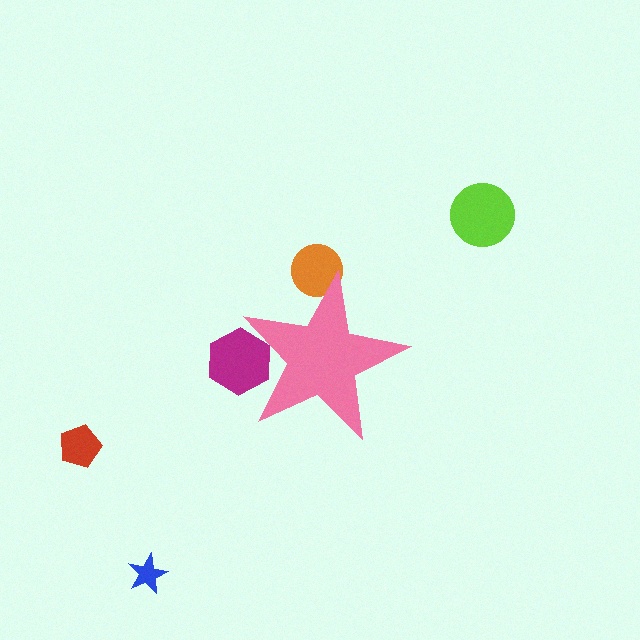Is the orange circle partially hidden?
Yes, the orange circle is partially hidden behind the pink star.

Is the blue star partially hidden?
No, the blue star is fully visible.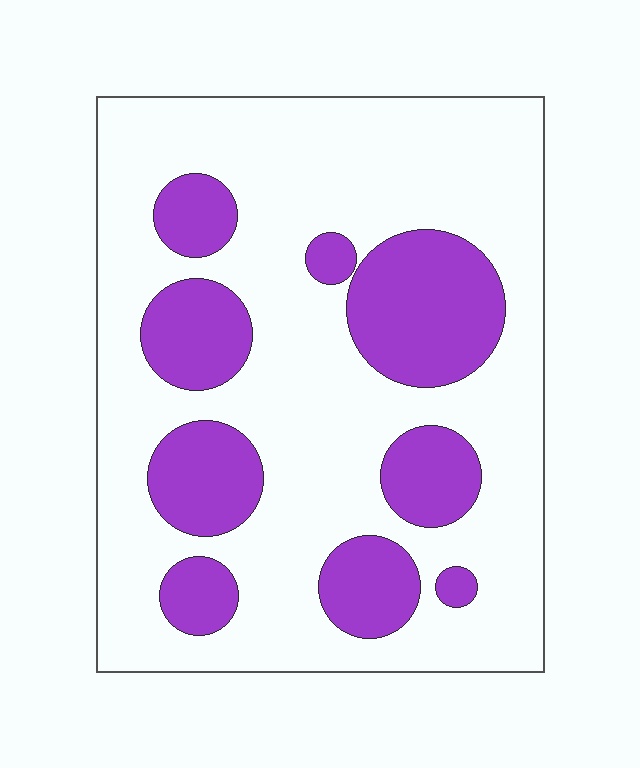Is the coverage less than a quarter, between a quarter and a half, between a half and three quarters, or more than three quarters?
Between a quarter and a half.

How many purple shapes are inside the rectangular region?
9.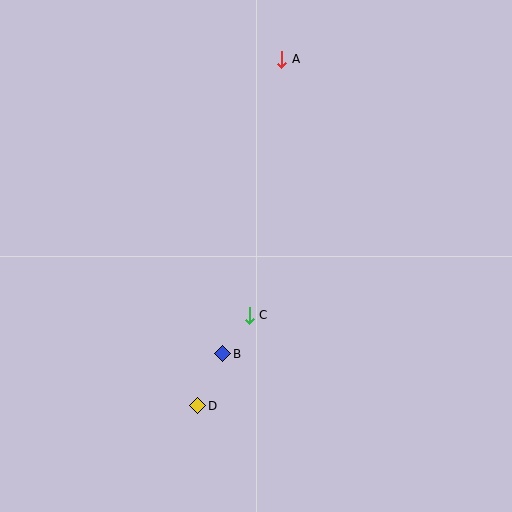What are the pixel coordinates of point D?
Point D is at (198, 406).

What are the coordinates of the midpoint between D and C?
The midpoint between D and C is at (224, 360).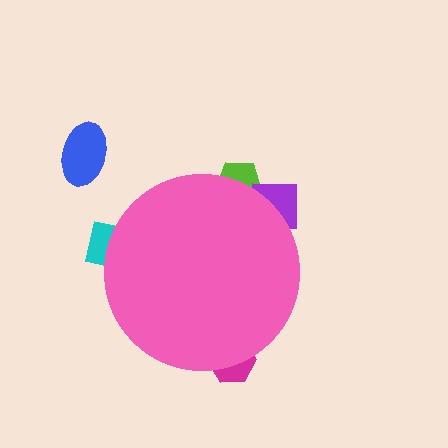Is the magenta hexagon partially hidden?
Yes, the magenta hexagon is partially hidden behind the pink circle.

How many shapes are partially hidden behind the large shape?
4 shapes are partially hidden.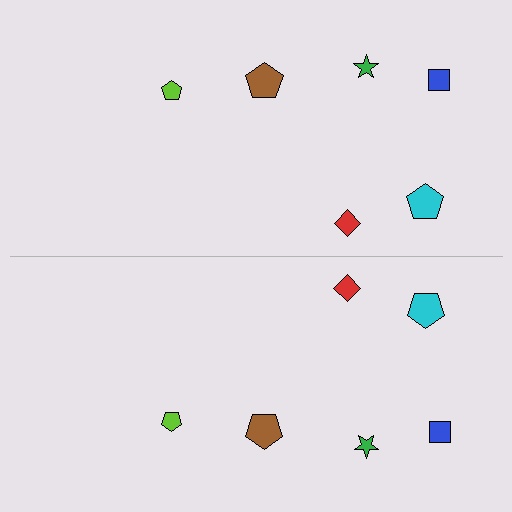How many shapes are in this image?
There are 12 shapes in this image.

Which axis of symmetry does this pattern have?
The pattern has a horizontal axis of symmetry running through the center of the image.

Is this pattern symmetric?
Yes, this pattern has bilateral (reflection) symmetry.